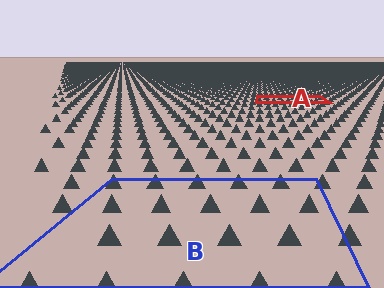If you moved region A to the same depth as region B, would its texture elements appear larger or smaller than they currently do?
They would appear larger. At a closer depth, the same texture elements are projected at a bigger on-screen size.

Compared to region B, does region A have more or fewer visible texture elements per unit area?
Region A has more texture elements per unit area — they are packed more densely because it is farther away.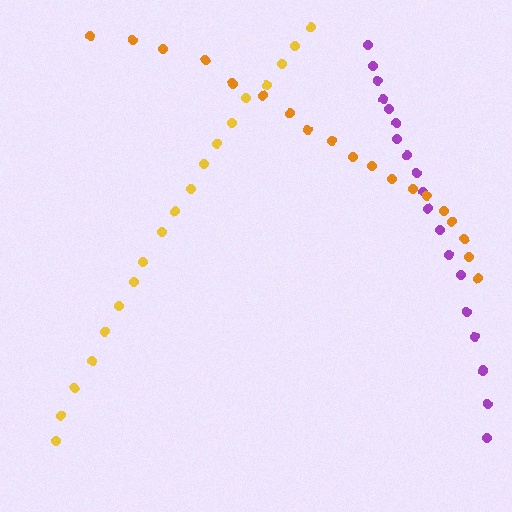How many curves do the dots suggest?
There are 3 distinct paths.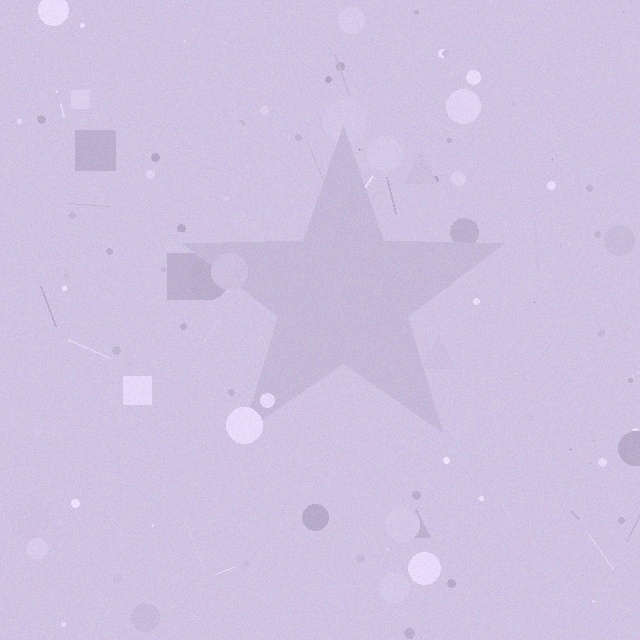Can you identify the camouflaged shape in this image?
The camouflaged shape is a star.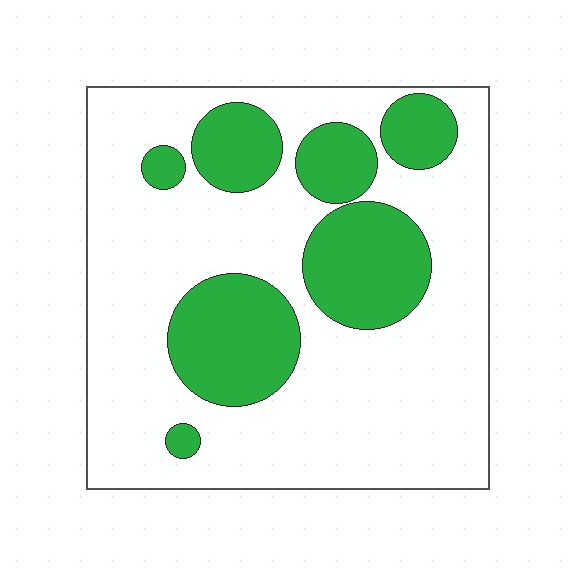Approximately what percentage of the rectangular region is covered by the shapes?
Approximately 30%.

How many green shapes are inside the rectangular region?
7.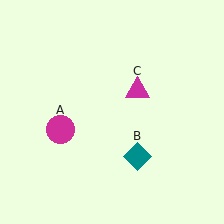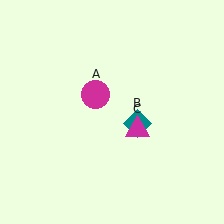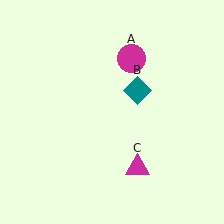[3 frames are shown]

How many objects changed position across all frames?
3 objects changed position: magenta circle (object A), teal diamond (object B), magenta triangle (object C).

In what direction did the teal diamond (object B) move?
The teal diamond (object B) moved up.